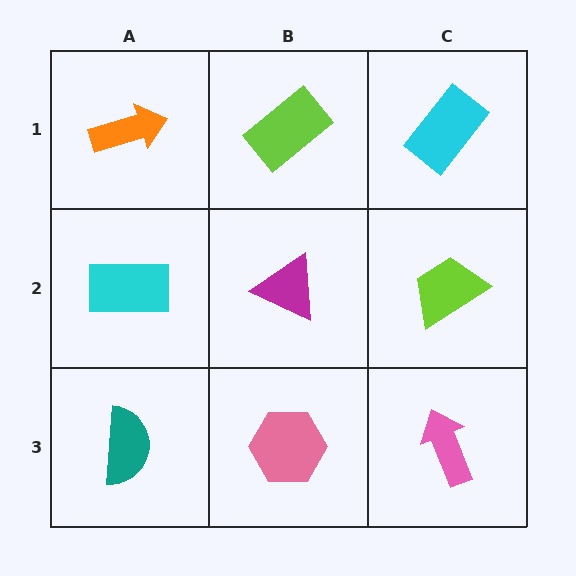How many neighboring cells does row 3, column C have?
2.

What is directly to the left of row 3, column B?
A teal semicircle.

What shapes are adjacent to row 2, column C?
A cyan rectangle (row 1, column C), a pink arrow (row 3, column C), a magenta triangle (row 2, column B).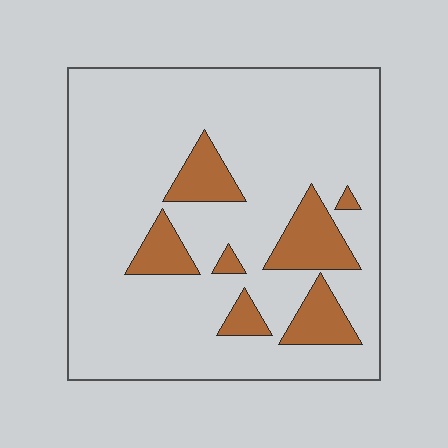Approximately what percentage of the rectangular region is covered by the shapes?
Approximately 15%.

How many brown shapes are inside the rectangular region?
7.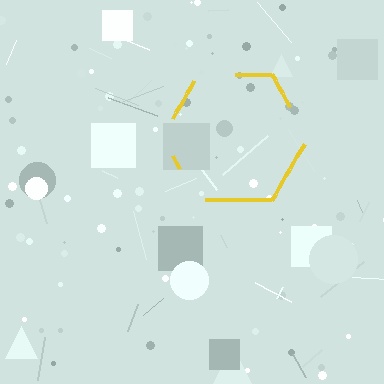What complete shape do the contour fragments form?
The contour fragments form a hexagon.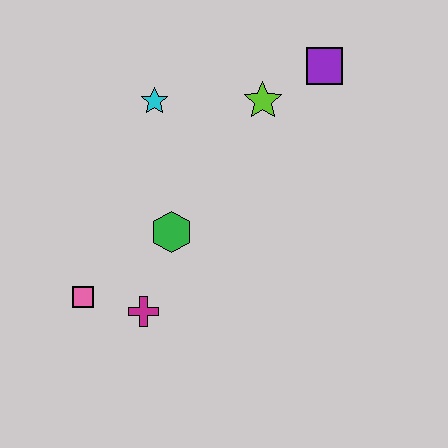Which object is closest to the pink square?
The magenta cross is closest to the pink square.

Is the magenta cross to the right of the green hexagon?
No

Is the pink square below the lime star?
Yes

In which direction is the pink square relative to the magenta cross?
The pink square is to the left of the magenta cross.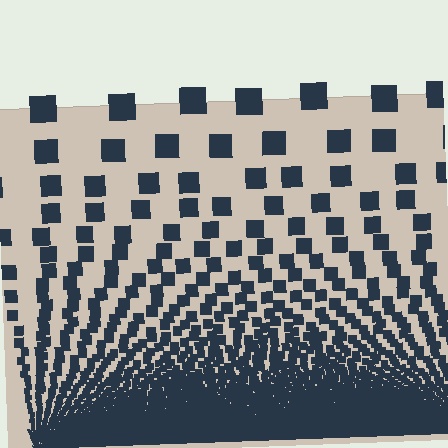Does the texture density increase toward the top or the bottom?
Density increases toward the bottom.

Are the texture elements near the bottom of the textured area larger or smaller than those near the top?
Smaller. The gradient is inverted — elements near the bottom are smaller and denser.